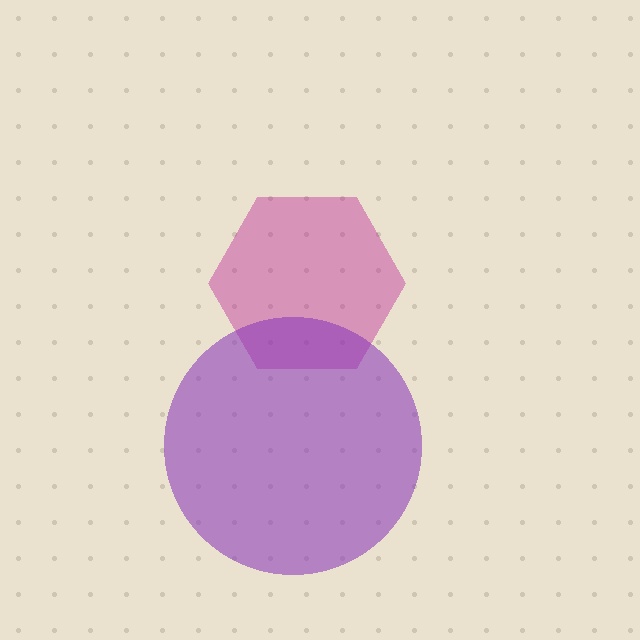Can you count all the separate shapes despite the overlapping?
Yes, there are 2 separate shapes.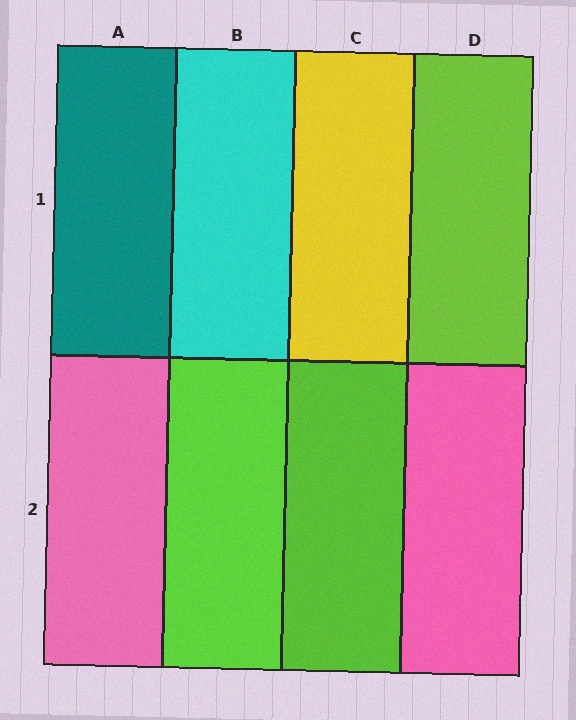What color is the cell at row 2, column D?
Pink.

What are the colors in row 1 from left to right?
Teal, cyan, yellow, lime.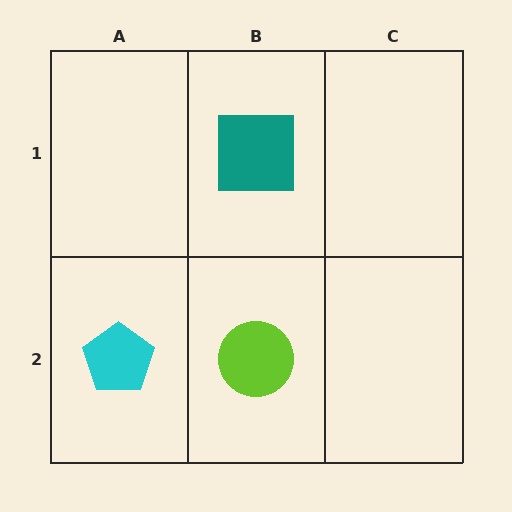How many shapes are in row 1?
1 shape.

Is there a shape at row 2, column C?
No, that cell is empty.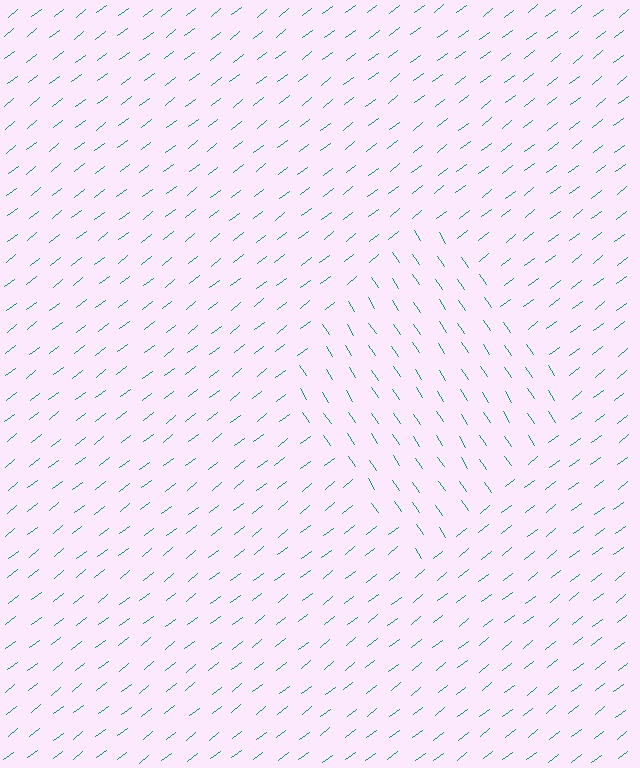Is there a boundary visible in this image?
Yes, there is a texture boundary formed by a change in line orientation.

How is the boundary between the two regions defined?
The boundary is defined purely by a change in line orientation (approximately 86 degrees difference). All lines are the same color and thickness.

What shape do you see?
I see a diamond.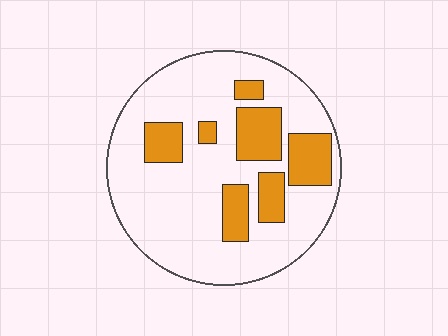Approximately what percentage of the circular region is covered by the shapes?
Approximately 25%.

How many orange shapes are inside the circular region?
7.